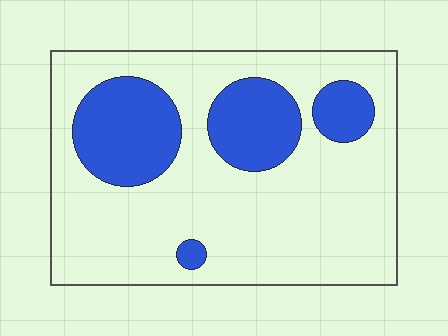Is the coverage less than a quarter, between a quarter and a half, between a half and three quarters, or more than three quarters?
Less than a quarter.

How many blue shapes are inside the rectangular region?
4.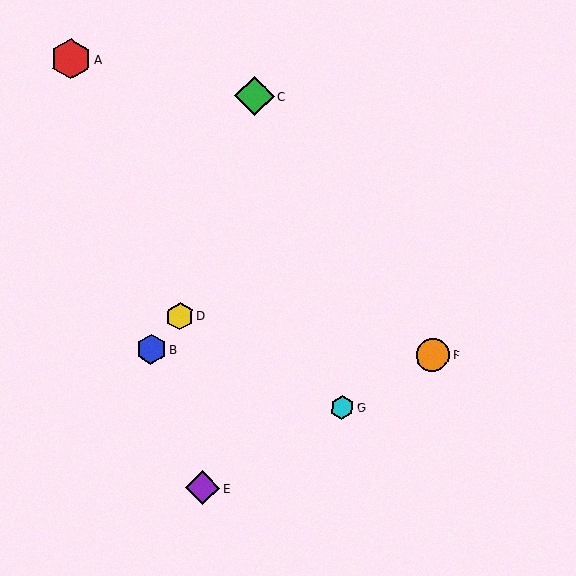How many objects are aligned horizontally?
2 objects (B, F) are aligned horizontally.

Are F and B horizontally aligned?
Yes, both are at y≈355.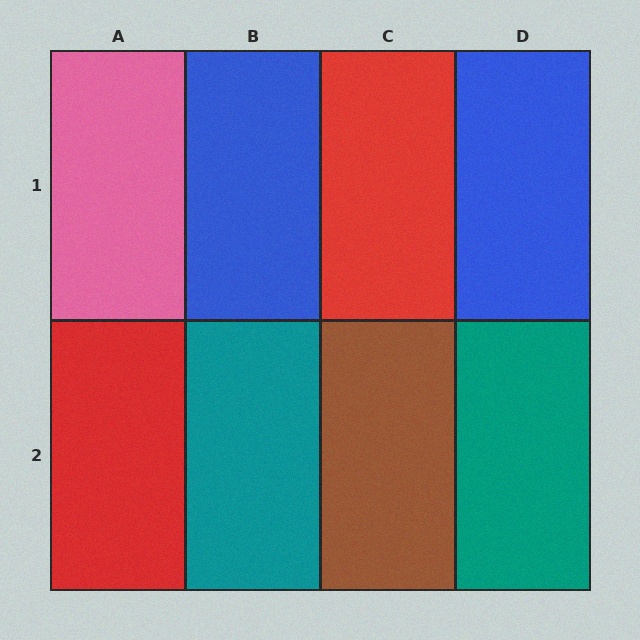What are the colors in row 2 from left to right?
Red, teal, brown, teal.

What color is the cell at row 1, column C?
Red.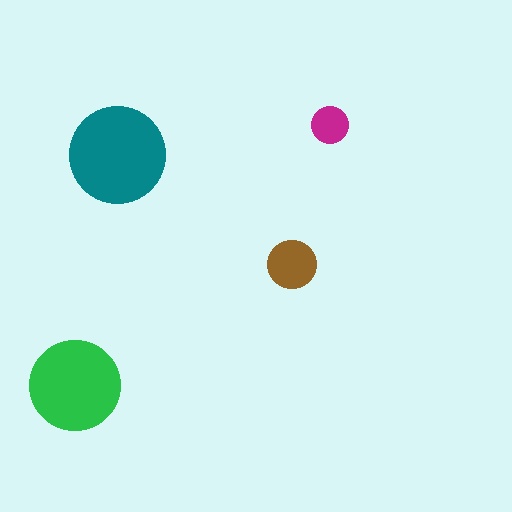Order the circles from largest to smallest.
the teal one, the green one, the brown one, the magenta one.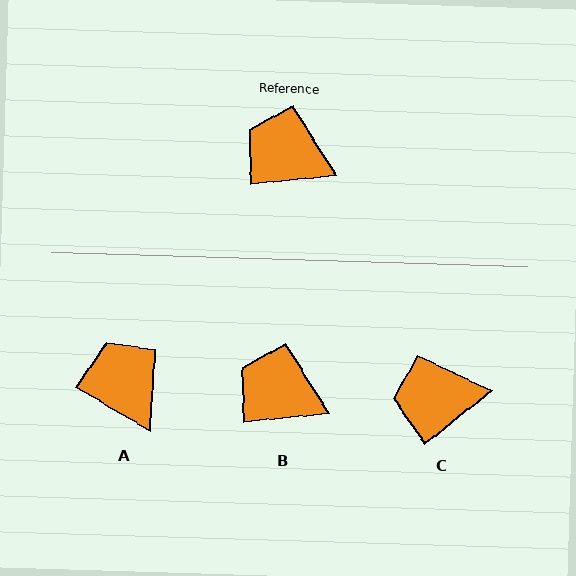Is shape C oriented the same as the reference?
No, it is off by about 33 degrees.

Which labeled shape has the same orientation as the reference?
B.